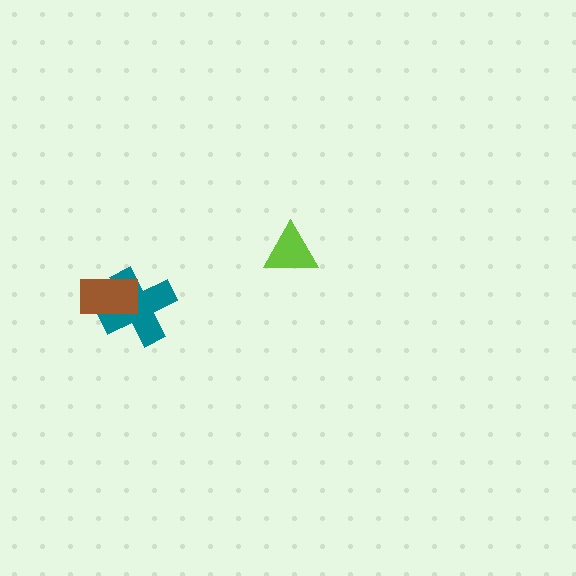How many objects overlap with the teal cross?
1 object overlaps with the teal cross.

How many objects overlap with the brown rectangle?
1 object overlaps with the brown rectangle.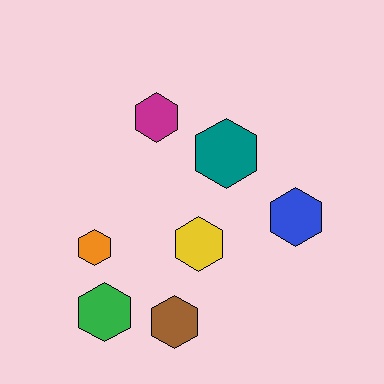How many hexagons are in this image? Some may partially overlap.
There are 7 hexagons.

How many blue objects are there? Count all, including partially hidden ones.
There is 1 blue object.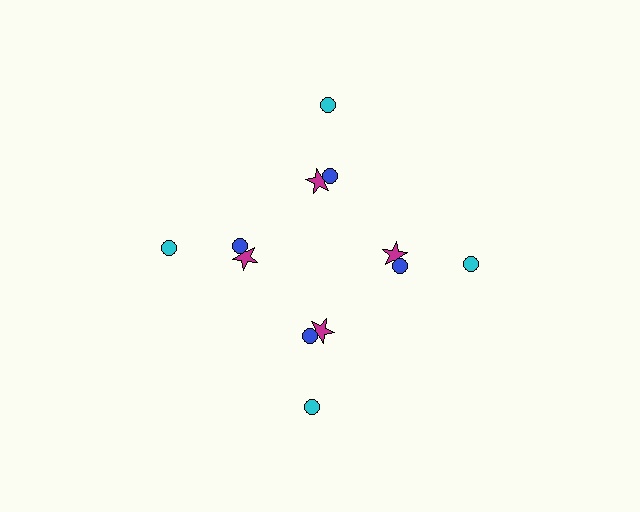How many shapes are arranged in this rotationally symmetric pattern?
There are 12 shapes, arranged in 4 groups of 3.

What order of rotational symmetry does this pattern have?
This pattern has 4-fold rotational symmetry.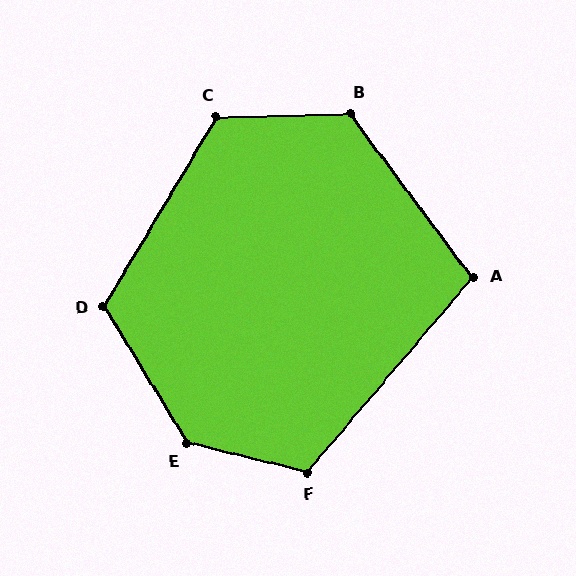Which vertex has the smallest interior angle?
A, at approximately 103 degrees.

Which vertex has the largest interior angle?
E, at approximately 135 degrees.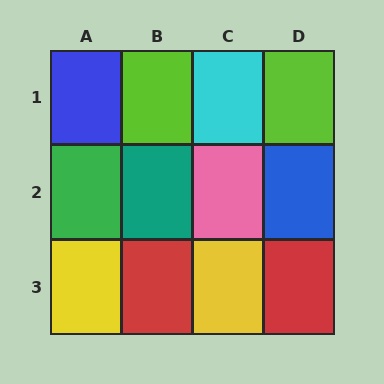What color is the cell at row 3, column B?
Red.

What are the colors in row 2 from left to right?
Green, teal, pink, blue.